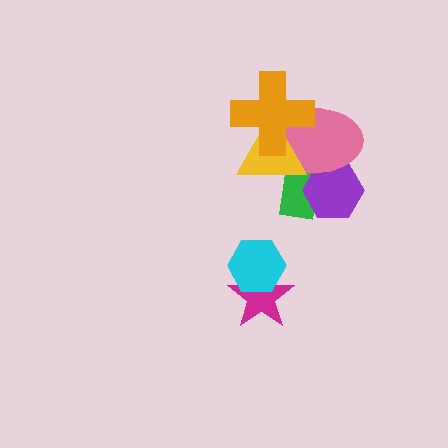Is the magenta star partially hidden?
Yes, it is partially covered by another shape.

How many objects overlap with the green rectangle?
3 objects overlap with the green rectangle.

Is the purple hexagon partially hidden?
Yes, it is partially covered by another shape.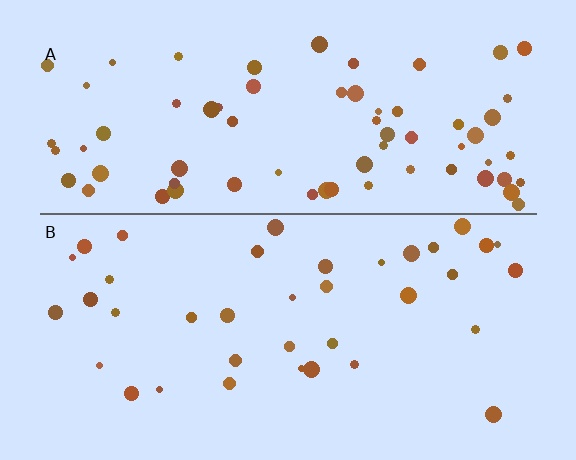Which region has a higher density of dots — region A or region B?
A (the top).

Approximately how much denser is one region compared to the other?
Approximately 1.9× — region A over region B.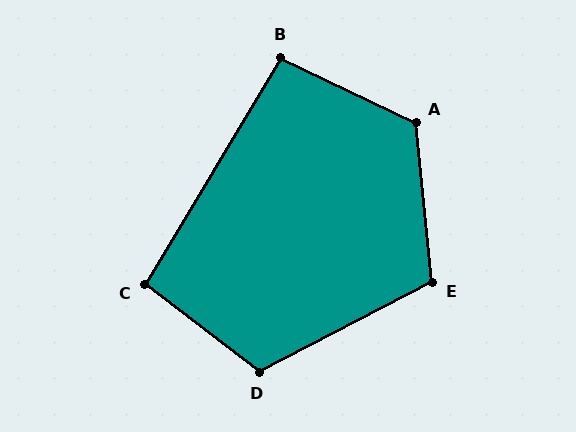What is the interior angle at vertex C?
Approximately 96 degrees (obtuse).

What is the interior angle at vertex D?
Approximately 115 degrees (obtuse).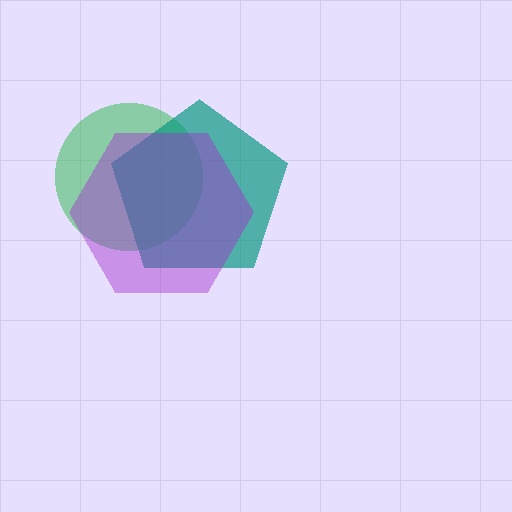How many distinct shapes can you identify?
There are 3 distinct shapes: a green circle, a teal pentagon, a purple hexagon.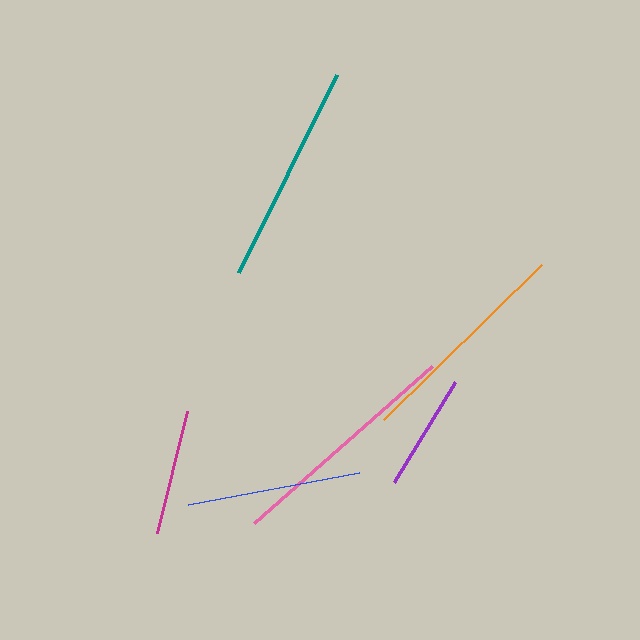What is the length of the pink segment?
The pink segment is approximately 238 pixels long.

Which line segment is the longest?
The pink line is the longest at approximately 238 pixels.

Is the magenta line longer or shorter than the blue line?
The blue line is longer than the magenta line.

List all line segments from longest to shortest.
From longest to shortest: pink, orange, teal, blue, magenta, purple.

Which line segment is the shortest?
The purple line is the shortest at approximately 117 pixels.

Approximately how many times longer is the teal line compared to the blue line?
The teal line is approximately 1.3 times the length of the blue line.